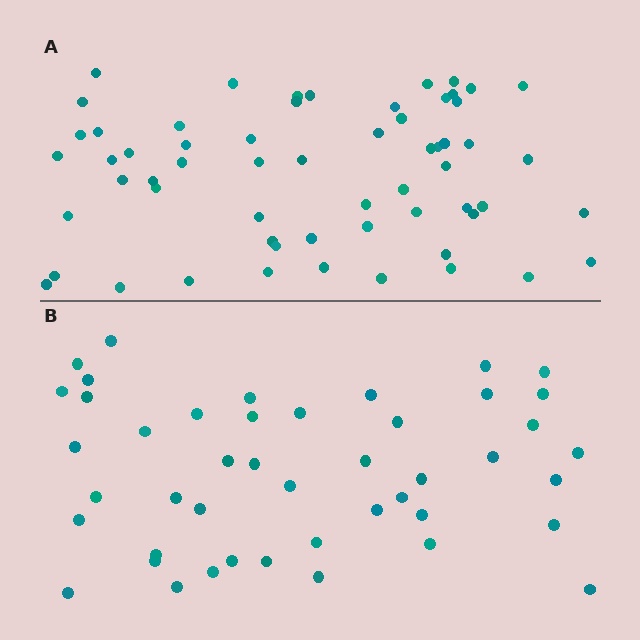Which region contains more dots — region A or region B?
Region A (the top region) has more dots.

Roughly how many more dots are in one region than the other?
Region A has approximately 15 more dots than region B.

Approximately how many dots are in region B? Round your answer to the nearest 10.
About 40 dots. (The exact count is 45, which rounds to 40.)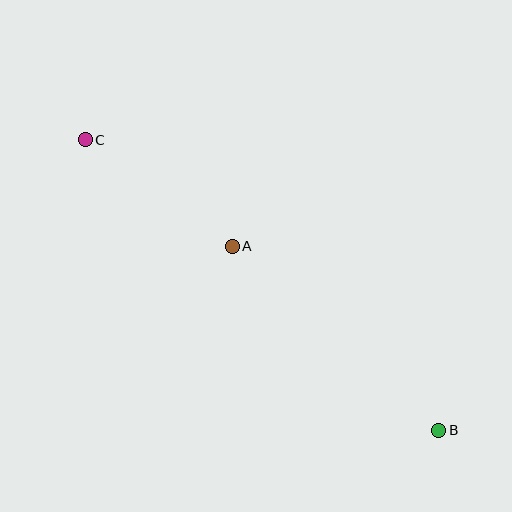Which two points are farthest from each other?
Points B and C are farthest from each other.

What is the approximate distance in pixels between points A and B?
The distance between A and B is approximately 277 pixels.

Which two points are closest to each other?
Points A and C are closest to each other.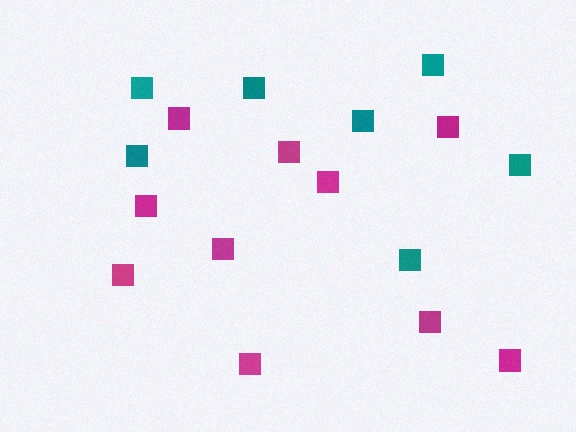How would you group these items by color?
There are 2 groups: one group of teal squares (7) and one group of magenta squares (10).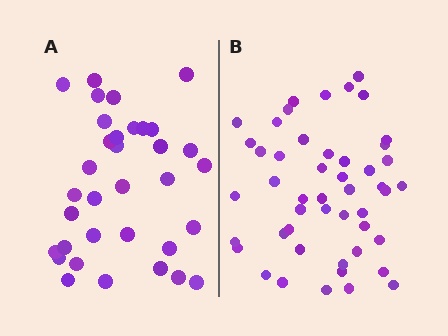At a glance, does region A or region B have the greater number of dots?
Region B (the right region) has more dots.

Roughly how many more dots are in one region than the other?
Region B has approximately 15 more dots than region A.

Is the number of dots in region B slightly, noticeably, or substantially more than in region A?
Region B has noticeably more, but not dramatically so. The ratio is roughly 1.4 to 1.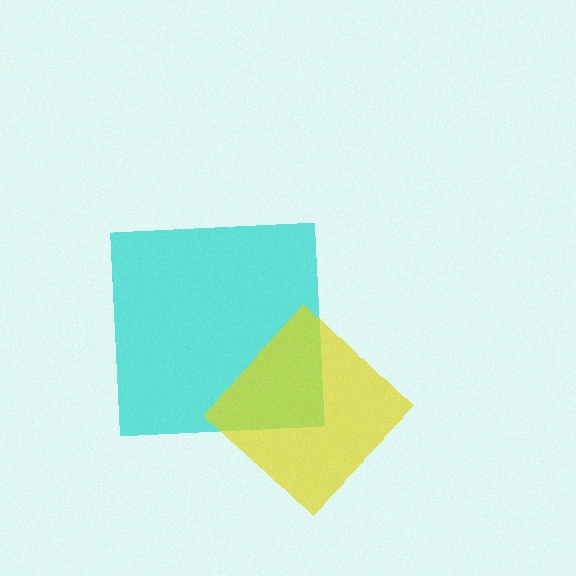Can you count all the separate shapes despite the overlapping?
Yes, there are 2 separate shapes.